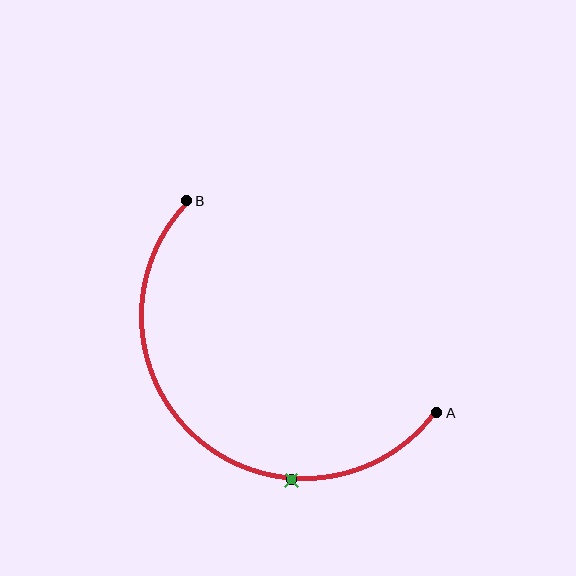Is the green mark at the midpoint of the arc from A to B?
No. The green mark lies on the arc but is closer to endpoint A. The arc midpoint would be at the point on the curve equidistant along the arc from both A and B.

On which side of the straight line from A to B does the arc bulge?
The arc bulges below and to the left of the straight line connecting A and B.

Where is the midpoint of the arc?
The arc midpoint is the point on the curve farthest from the straight line joining A and B. It sits below and to the left of that line.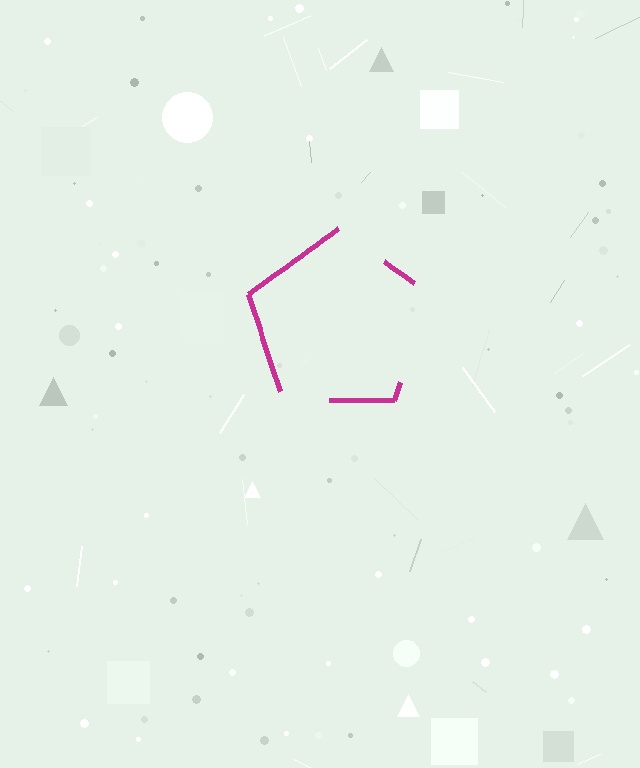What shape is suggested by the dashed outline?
The dashed outline suggests a pentagon.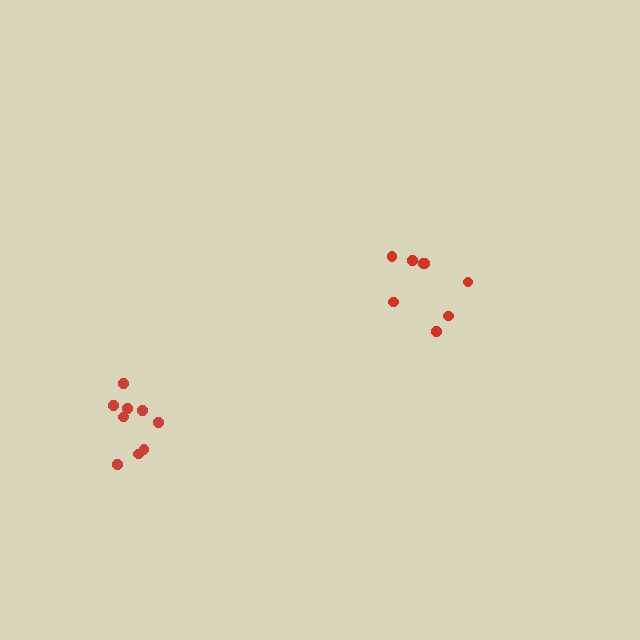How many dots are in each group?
Group 1: 8 dots, Group 2: 9 dots (17 total).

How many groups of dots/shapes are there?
There are 2 groups.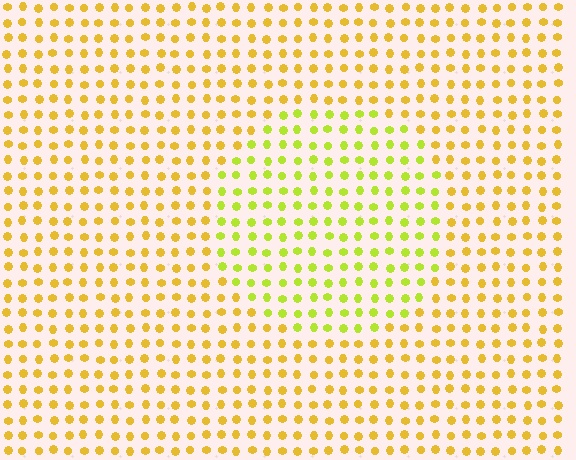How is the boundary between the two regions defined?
The boundary is defined purely by a slight shift in hue (about 32 degrees). Spacing, size, and orientation are identical on both sides.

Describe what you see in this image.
The image is filled with small yellow elements in a uniform arrangement. A circle-shaped region is visible where the elements are tinted to a slightly different hue, forming a subtle color boundary.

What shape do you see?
I see a circle.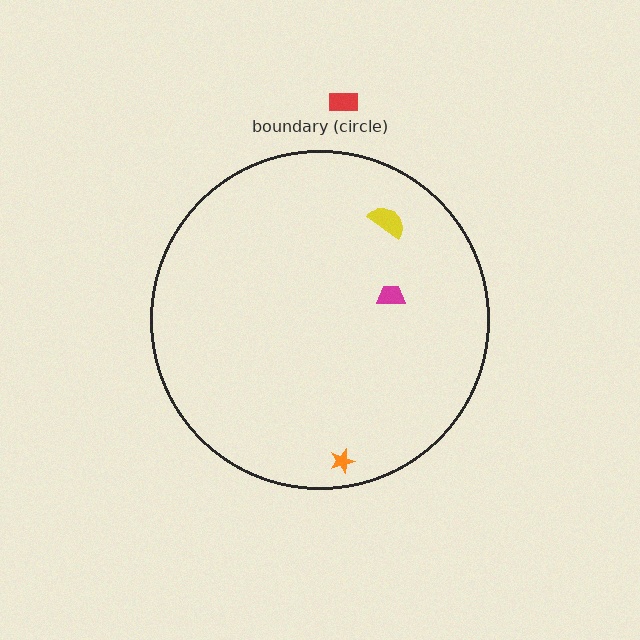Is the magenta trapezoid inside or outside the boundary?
Inside.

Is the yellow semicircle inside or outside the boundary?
Inside.